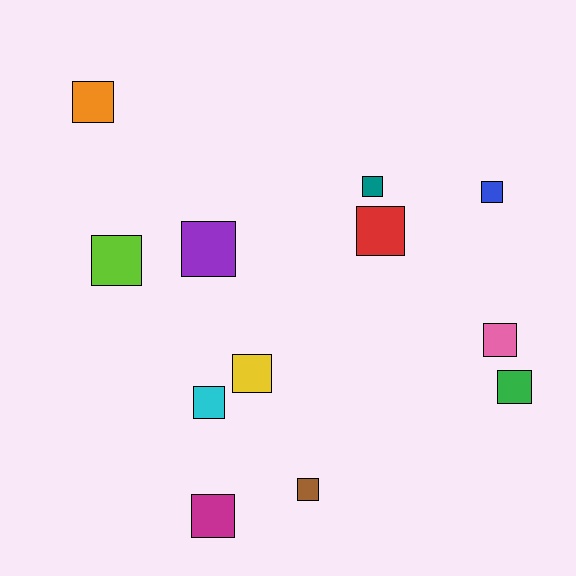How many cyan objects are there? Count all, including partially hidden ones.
There is 1 cyan object.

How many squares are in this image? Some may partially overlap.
There are 12 squares.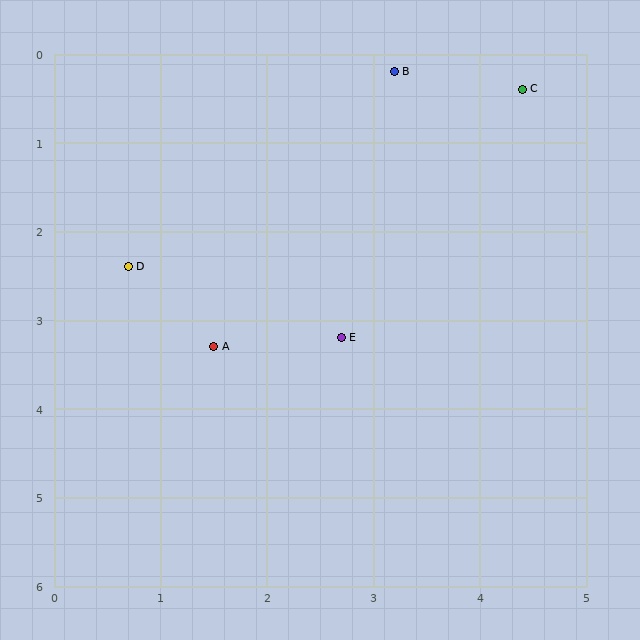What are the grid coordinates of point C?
Point C is at approximately (4.4, 0.4).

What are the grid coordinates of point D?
Point D is at approximately (0.7, 2.4).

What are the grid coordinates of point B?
Point B is at approximately (3.2, 0.2).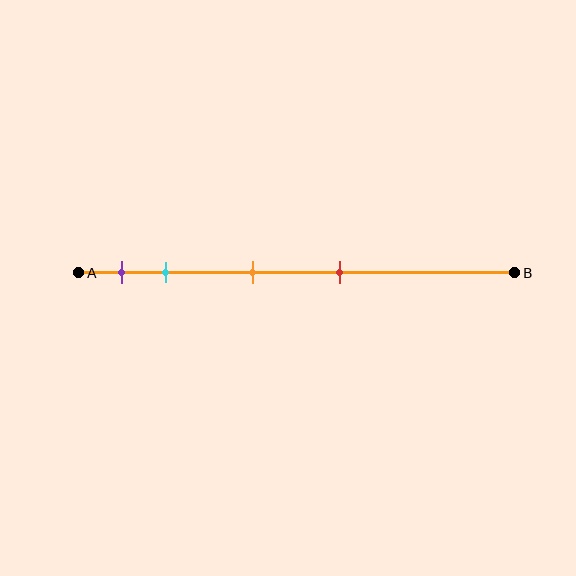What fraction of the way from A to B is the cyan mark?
The cyan mark is approximately 20% (0.2) of the way from A to B.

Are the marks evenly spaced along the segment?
No, the marks are not evenly spaced.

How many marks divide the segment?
There are 4 marks dividing the segment.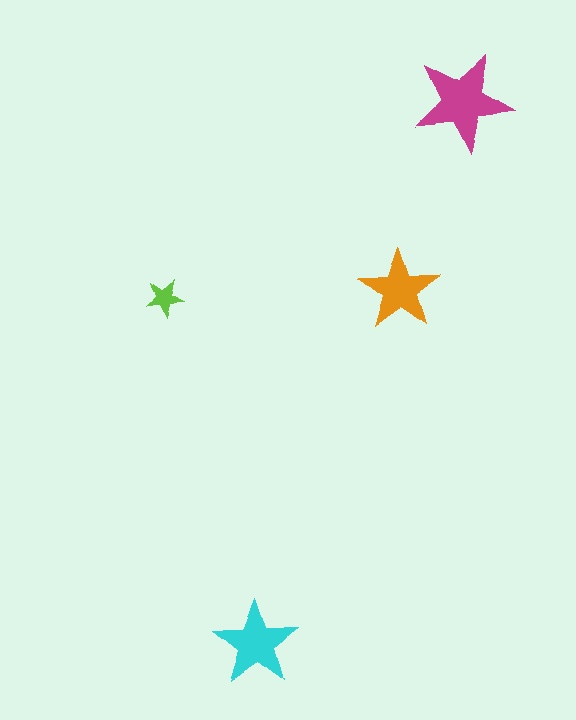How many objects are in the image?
There are 4 objects in the image.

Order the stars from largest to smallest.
the magenta one, the cyan one, the orange one, the lime one.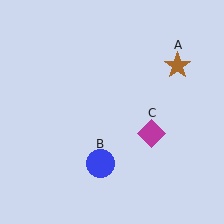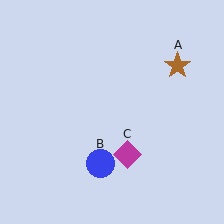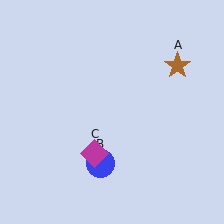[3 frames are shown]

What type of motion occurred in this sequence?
The magenta diamond (object C) rotated clockwise around the center of the scene.